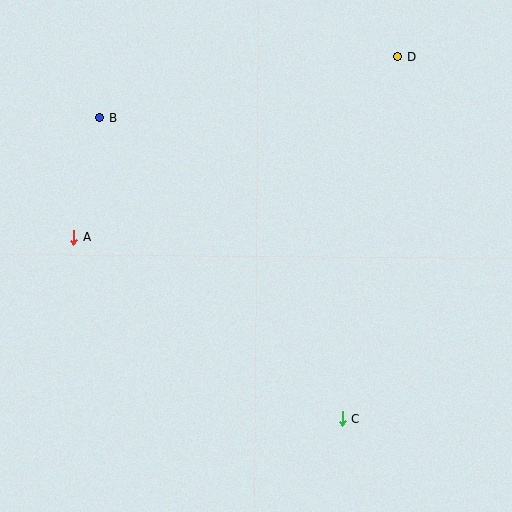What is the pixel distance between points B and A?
The distance between B and A is 122 pixels.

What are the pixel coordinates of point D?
Point D is at (397, 57).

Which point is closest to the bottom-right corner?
Point C is closest to the bottom-right corner.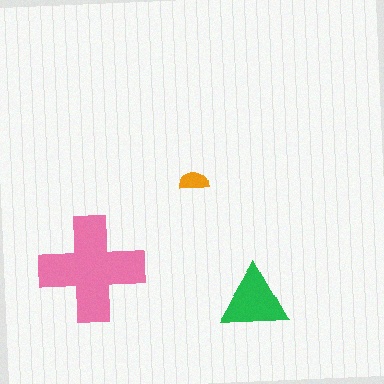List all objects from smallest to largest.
The orange semicircle, the green triangle, the pink cross.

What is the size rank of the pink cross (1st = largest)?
1st.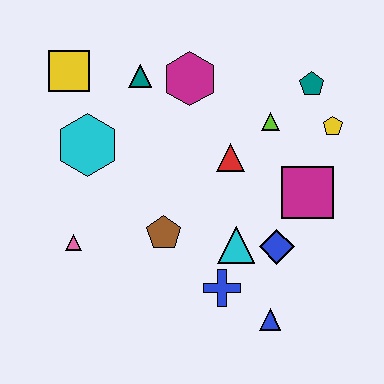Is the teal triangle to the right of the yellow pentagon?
No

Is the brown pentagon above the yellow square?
No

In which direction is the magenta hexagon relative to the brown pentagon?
The magenta hexagon is above the brown pentagon.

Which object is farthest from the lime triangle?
The pink triangle is farthest from the lime triangle.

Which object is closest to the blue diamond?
The cyan triangle is closest to the blue diamond.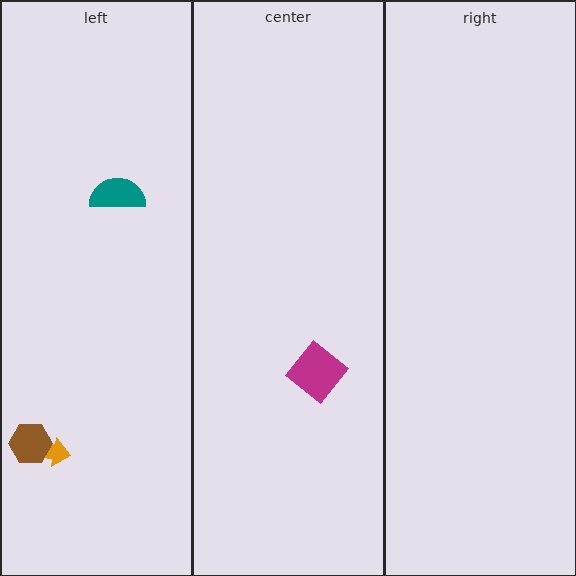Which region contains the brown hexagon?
The left region.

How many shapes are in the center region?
1.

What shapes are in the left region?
The orange arrow, the teal semicircle, the brown hexagon.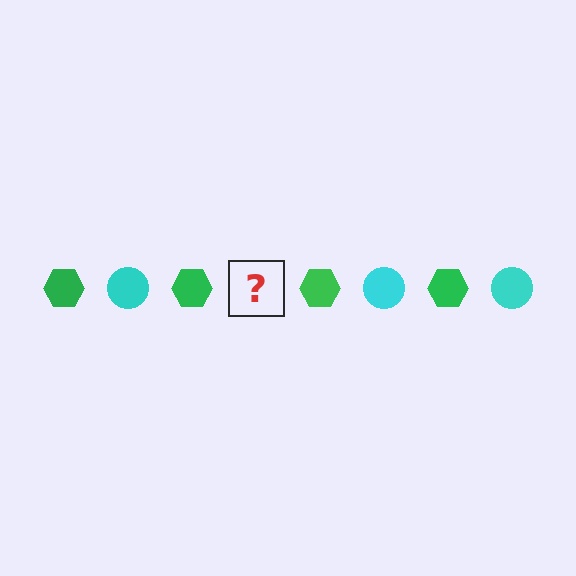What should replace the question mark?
The question mark should be replaced with a cyan circle.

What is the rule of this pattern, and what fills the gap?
The rule is that the pattern alternates between green hexagon and cyan circle. The gap should be filled with a cyan circle.